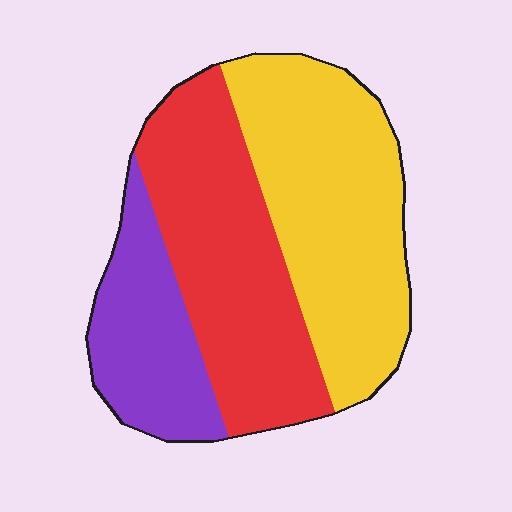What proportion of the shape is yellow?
Yellow covers 41% of the shape.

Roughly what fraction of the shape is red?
Red takes up about three eighths (3/8) of the shape.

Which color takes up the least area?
Purple, at roughly 20%.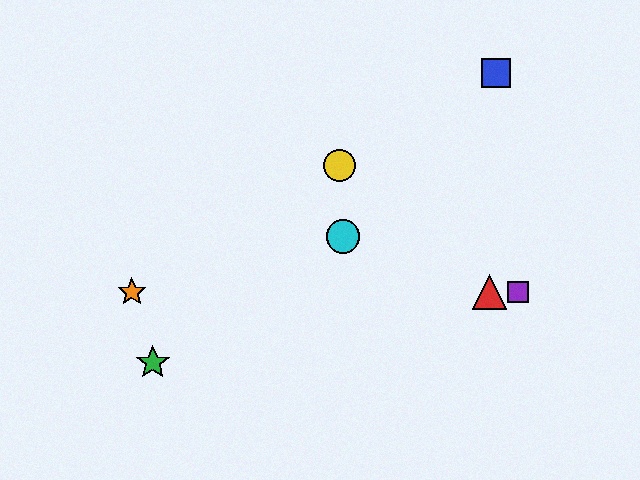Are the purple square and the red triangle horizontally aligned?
Yes, both are at y≈292.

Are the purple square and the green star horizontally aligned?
No, the purple square is at y≈292 and the green star is at y≈363.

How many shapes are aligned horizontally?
3 shapes (the red triangle, the purple square, the orange star) are aligned horizontally.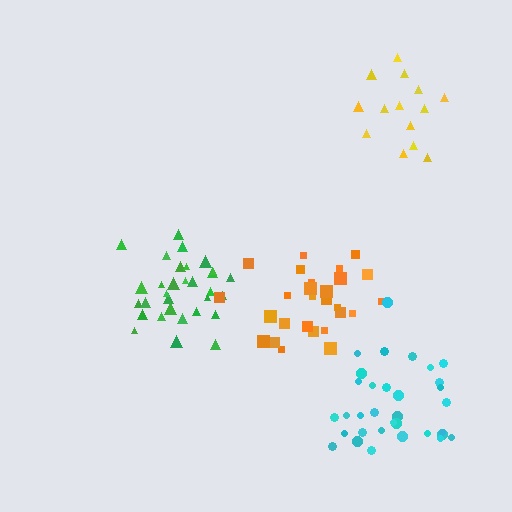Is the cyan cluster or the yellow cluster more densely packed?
Cyan.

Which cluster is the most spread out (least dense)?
Yellow.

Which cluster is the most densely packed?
Green.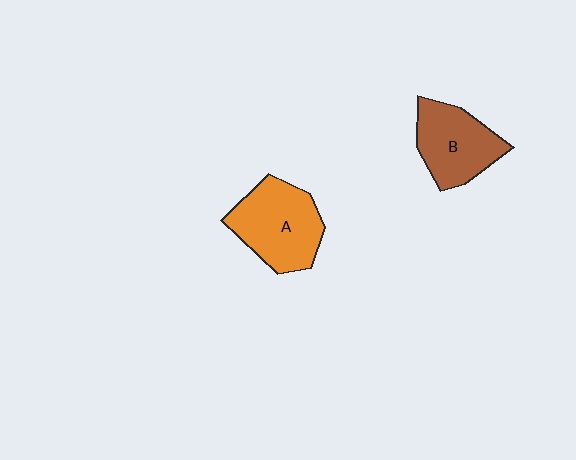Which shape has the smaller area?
Shape B (brown).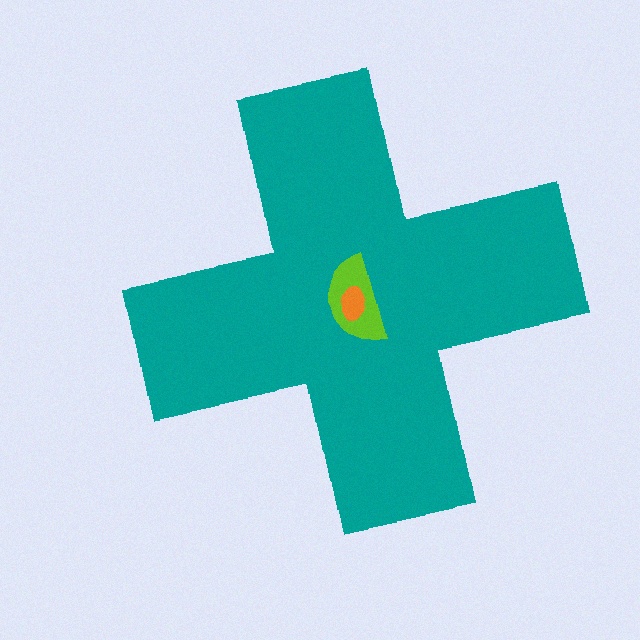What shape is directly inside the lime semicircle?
The orange ellipse.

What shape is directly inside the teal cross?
The lime semicircle.